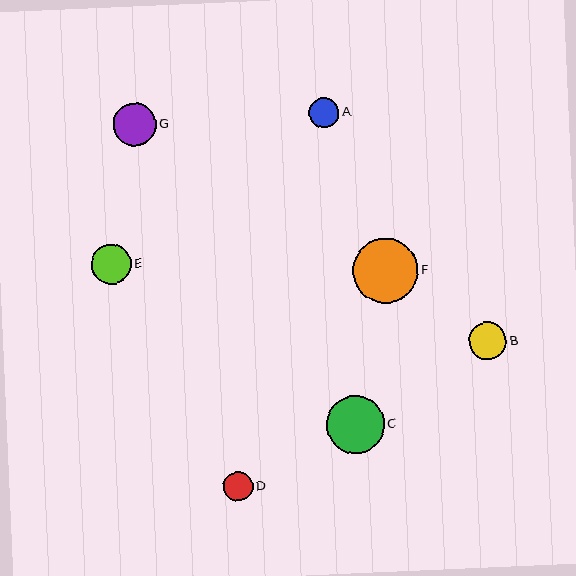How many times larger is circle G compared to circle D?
Circle G is approximately 1.5 times the size of circle D.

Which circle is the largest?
Circle F is the largest with a size of approximately 65 pixels.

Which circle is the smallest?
Circle D is the smallest with a size of approximately 29 pixels.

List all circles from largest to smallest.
From largest to smallest: F, C, G, E, B, A, D.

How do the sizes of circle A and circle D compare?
Circle A and circle D are approximately the same size.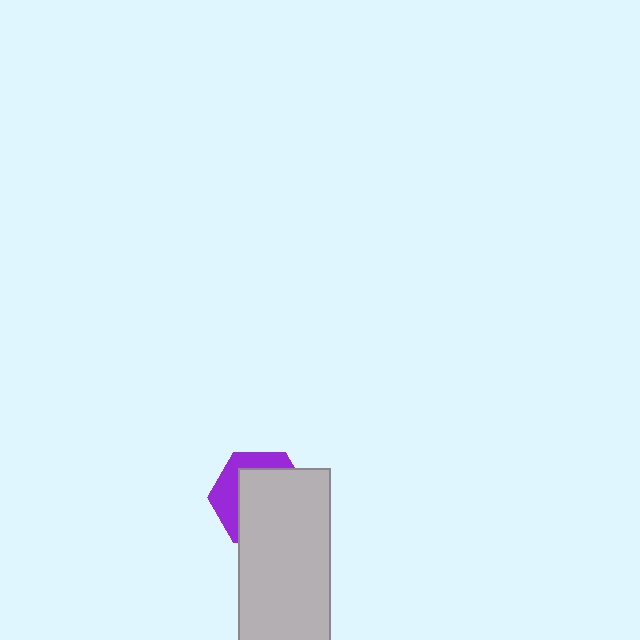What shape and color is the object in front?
The object in front is a light gray rectangle.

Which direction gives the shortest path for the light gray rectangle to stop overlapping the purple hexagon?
Moving toward the lower-right gives the shortest separation.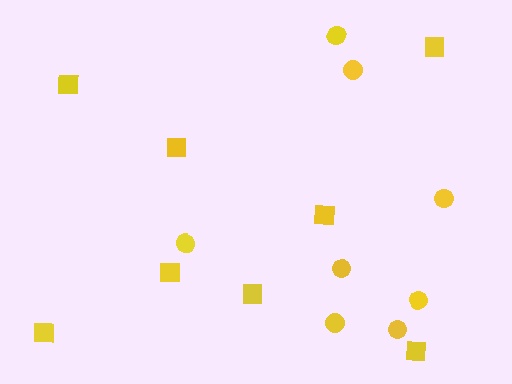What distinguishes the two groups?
There are 2 groups: one group of circles (8) and one group of squares (8).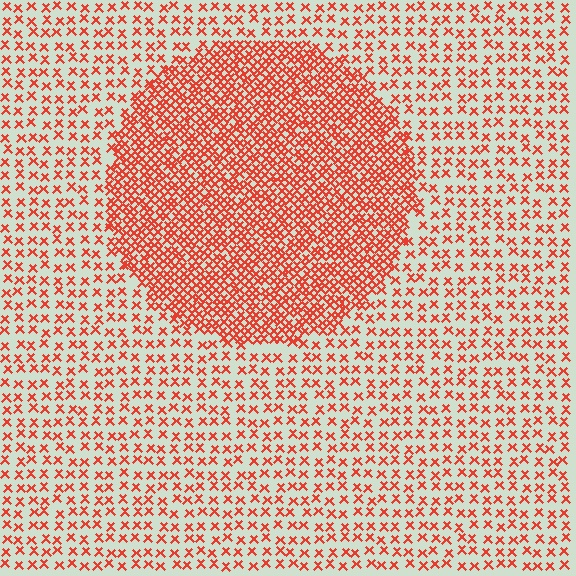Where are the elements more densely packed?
The elements are more densely packed inside the circle boundary.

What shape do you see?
I see a circle.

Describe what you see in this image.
The image contains small red elements arranged at two different densities. A circle-shaped region is visible where the elements are more densely packed than the surrounding area.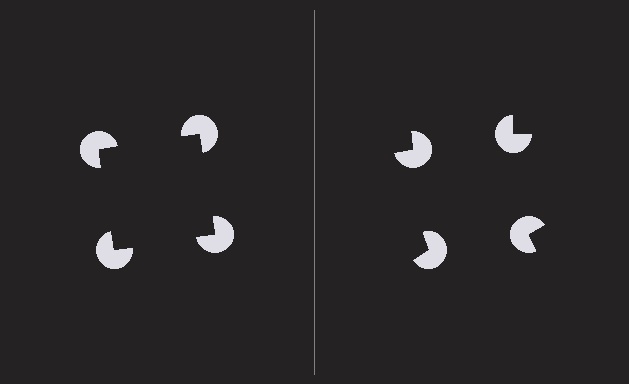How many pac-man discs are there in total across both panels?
8 — 4 on each side.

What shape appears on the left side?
An illusory square.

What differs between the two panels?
The pac-man discs are positioned identically on both sides; only the wedge orientations differ. On the left they align to a square; on the right they are misaligned.